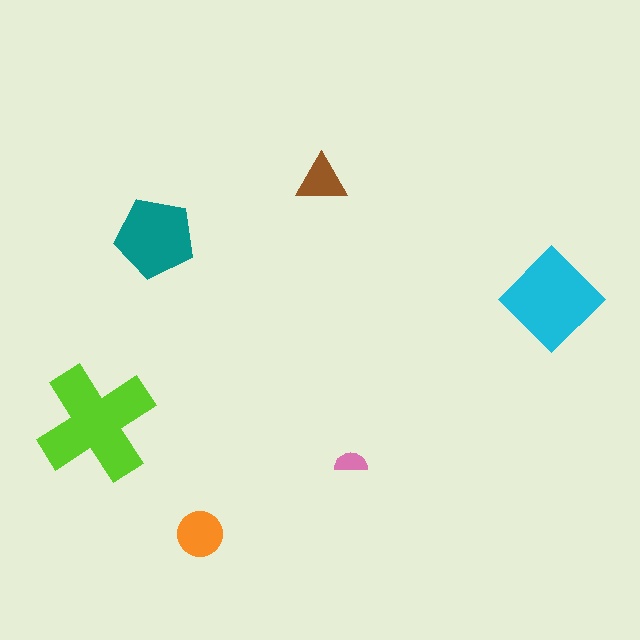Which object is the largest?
The lime cross.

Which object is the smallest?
The pink semicircle.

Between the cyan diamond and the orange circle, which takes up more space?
The cyan diamond.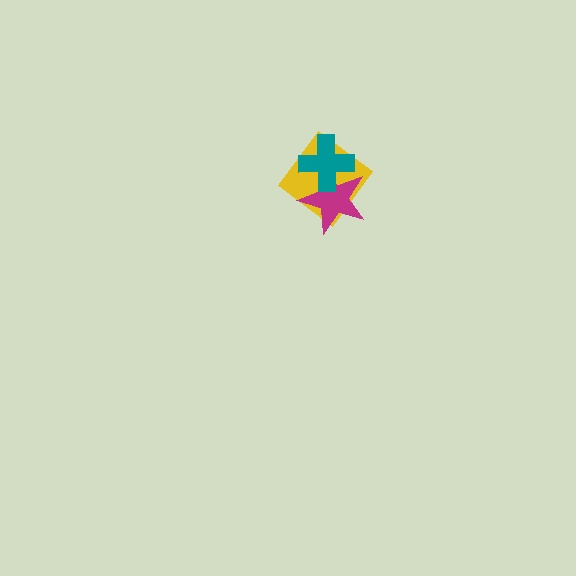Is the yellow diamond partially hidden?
Yes, it is partially covered by another shape.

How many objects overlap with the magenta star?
2 objects overlap with the magenta star.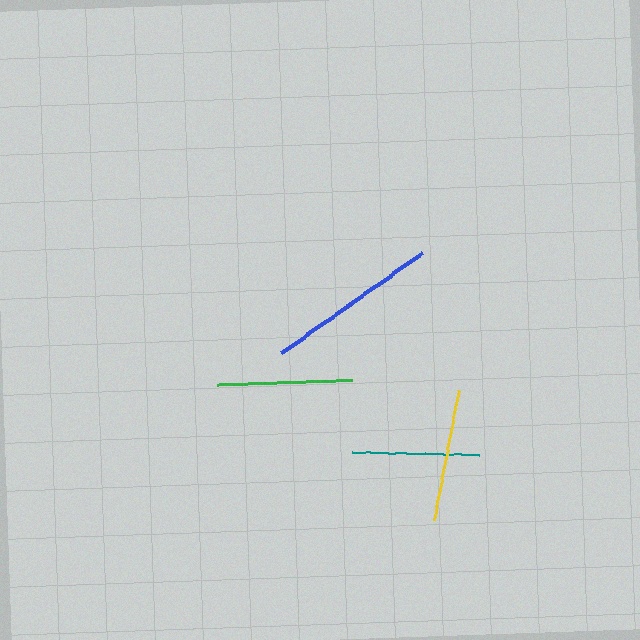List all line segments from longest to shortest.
From longest to shortest: blue, green, yellow, teal.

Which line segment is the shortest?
The teal line is the shortest at approximately 127 pixels.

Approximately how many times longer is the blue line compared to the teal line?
The blue line is approximately 1.4 times the length of the teal line.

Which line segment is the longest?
The blue line is the longest at approximately 172 pixels.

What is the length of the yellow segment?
The yellow segment is approximately 132 pixels long.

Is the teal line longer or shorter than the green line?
The green line is longer than the teal line.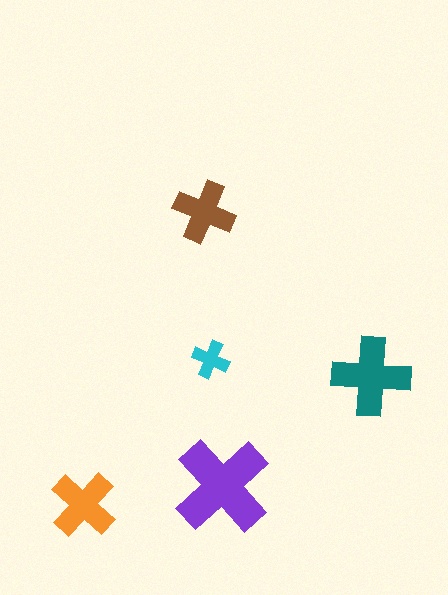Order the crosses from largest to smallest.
the purple one, the teal one, the orange one, the brown one, the cyan one.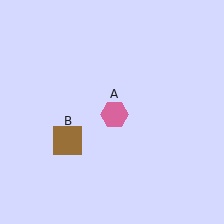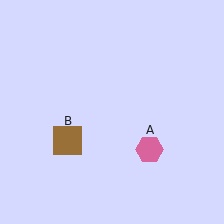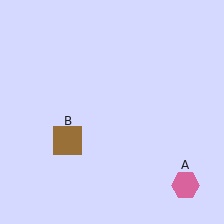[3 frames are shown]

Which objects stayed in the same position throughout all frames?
Brown square (object B) remained stationary.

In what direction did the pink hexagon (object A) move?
The pink hexagon (object A) moved down and to the right.